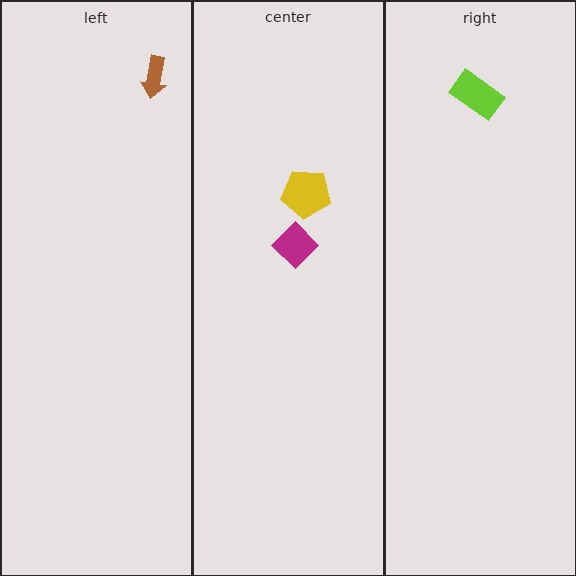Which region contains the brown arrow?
The left region.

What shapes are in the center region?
The magenta diamond, the yellow pentagon.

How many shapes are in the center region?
2.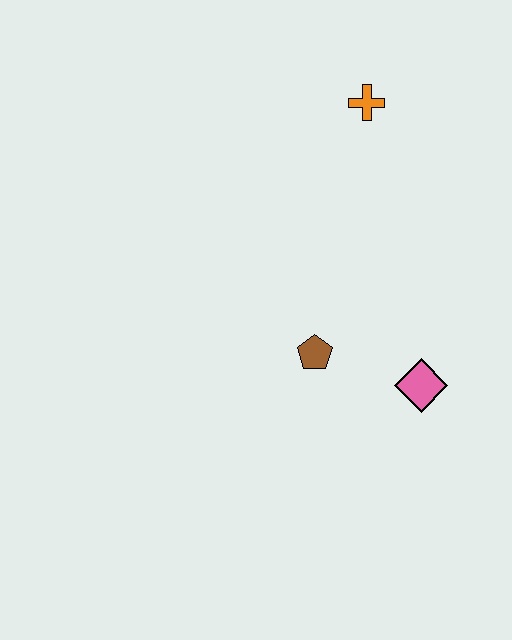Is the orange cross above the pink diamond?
Yes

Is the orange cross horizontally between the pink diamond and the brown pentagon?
Yes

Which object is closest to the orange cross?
The brown pentagon is closest to the orange cross.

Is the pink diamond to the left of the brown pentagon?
No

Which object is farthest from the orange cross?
The pink diamond is farthest from the orange cross.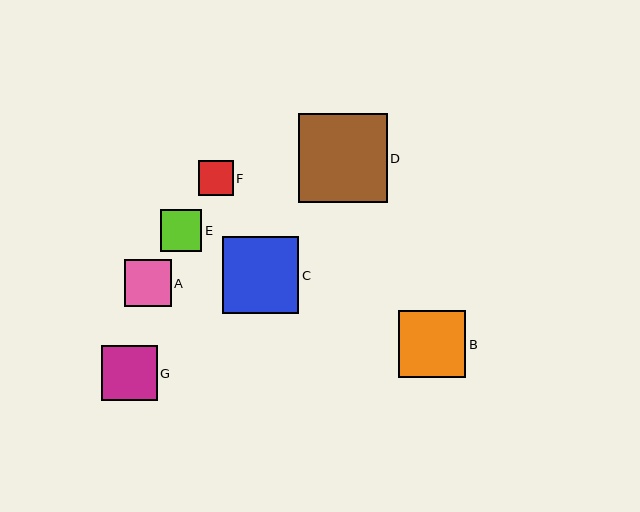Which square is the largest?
Square D is the largest with a size of approximately 89 pixels.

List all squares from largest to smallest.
From largest to smallest: D, C, B, G, A, E, F.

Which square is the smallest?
Square F is the smallest with a size of approximately 35 pixels.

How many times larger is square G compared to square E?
Square G is approximately 1.3 times the size of square E.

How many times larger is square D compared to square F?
Square D is approximately 2.6 times the size of square F.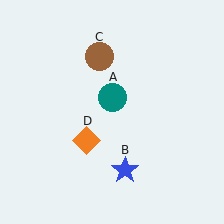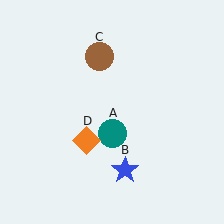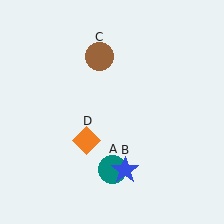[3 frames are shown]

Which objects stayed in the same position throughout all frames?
Blue star (object B) and brown circle (object C) and orange diamond (object D) remained stationary.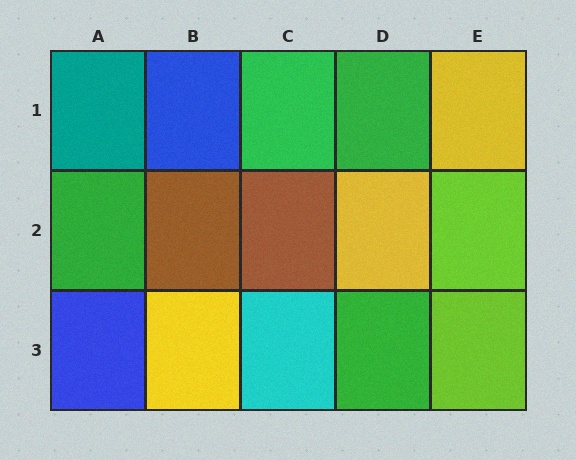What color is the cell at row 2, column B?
Brown.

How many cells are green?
4 cells are green.